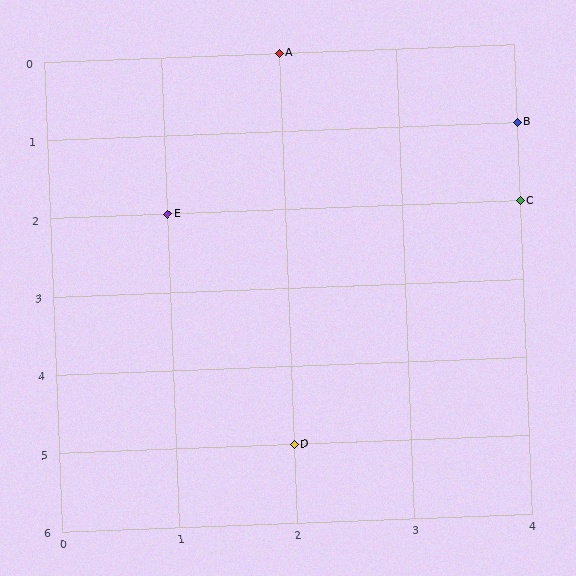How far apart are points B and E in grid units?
Points B and E are 3 columns and 1 row apart (about 3.2 grid units diagonally).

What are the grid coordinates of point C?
Point C is at grid coordinates (4, 2).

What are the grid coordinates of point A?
Point A is at grid coordinates (2, 0).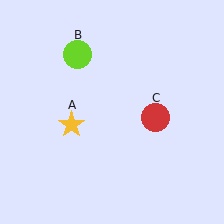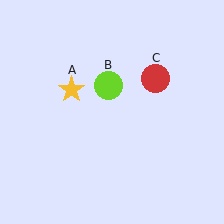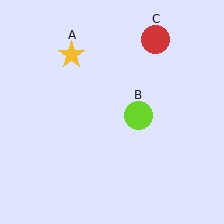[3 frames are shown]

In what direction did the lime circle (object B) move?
The lime circle (object B) moved down and to the right.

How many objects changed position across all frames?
3 objects changed position: yellow star (object A), lime circle (object B), red circle (object C).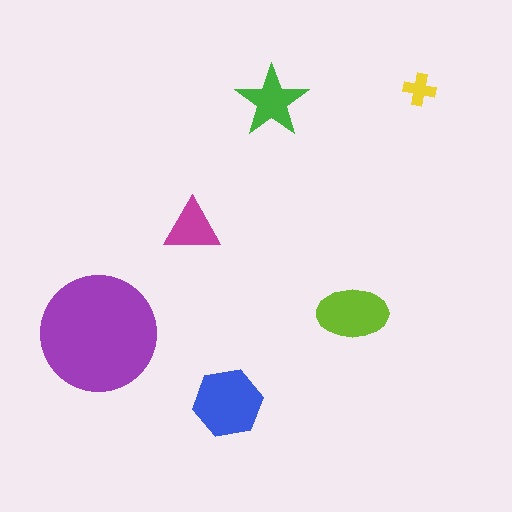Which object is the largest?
The purple circle.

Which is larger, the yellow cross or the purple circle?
The purple circle.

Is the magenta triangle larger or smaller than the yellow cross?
Larger.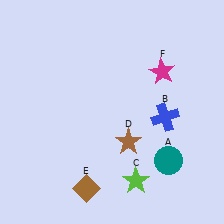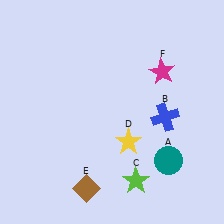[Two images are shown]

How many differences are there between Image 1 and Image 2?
There is 1 difference between the two images.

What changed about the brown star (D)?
In Image 1, D is brown. In Image 2, it changed to yellow.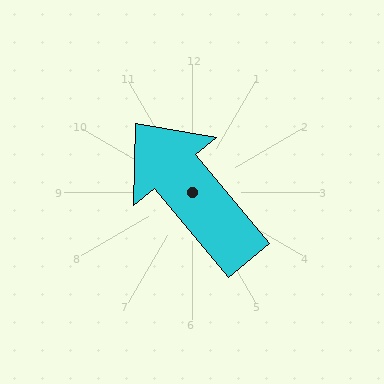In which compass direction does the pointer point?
Northwest.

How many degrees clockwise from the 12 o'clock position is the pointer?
Approximately 320 degrees.